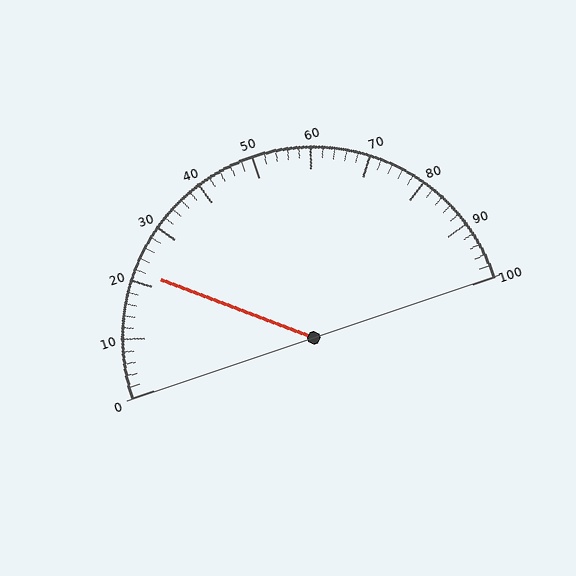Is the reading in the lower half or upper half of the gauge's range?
The reading is in the lower half of the range (0 to 100).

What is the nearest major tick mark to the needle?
The nearest major tick mark is 20.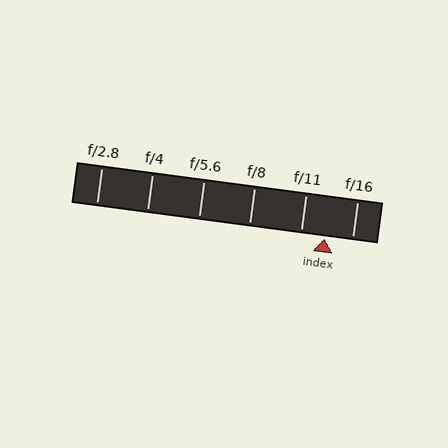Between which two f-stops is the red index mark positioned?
The index mark is between f/11 and f/16.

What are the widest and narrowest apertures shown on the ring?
The widest aperture shown is f/2.8 and the narrowest is f/16.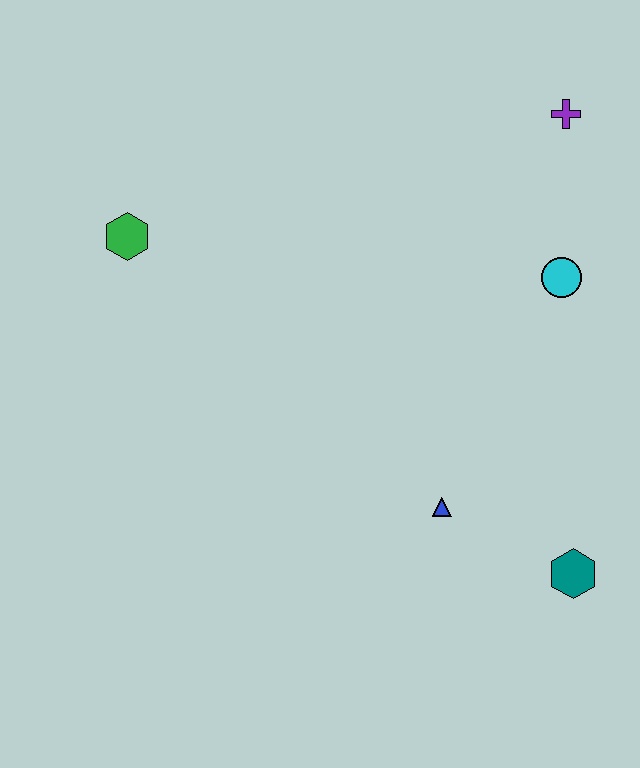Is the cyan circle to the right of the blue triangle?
Yes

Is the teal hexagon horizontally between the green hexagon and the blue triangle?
No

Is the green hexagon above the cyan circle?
Yes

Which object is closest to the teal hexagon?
The blue triangle is closest to the teal hexagon.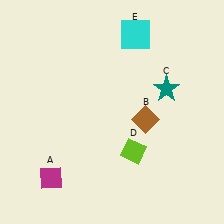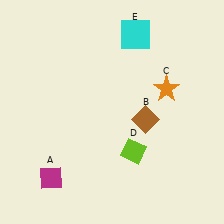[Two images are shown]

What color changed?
The star (C) changed from teal in Image 1 to orange in Image 2.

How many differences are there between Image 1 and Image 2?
There is 1 difference between the two images.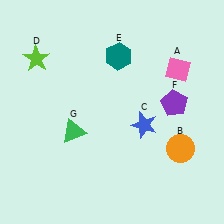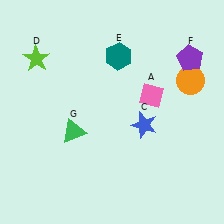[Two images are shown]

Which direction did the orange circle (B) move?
The orange circle (B) moved up.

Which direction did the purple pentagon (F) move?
The purple pentagon (F) moved up.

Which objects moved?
The objects that moved are: the pink diamond (A), the orange circle (B), the purple pentagon (F).